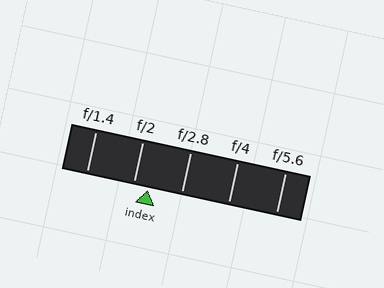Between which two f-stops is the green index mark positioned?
The index mark is between f/2 and f/2.8.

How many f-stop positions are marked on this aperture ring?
There are 5 f-stop positions marked.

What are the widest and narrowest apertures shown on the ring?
The widest aperture shown is f/1.4 and the narrowest is f/5.6.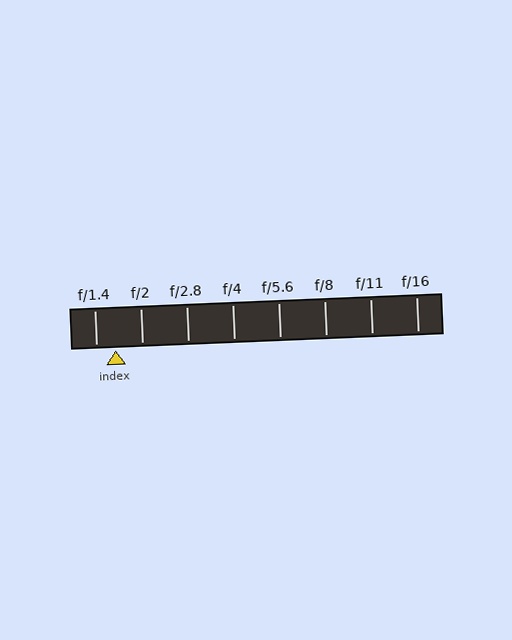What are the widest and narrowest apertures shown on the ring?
The widest aperture shown is f/1.4 and the narrowest is f/16.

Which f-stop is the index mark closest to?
The index mark is closest to f/1.4.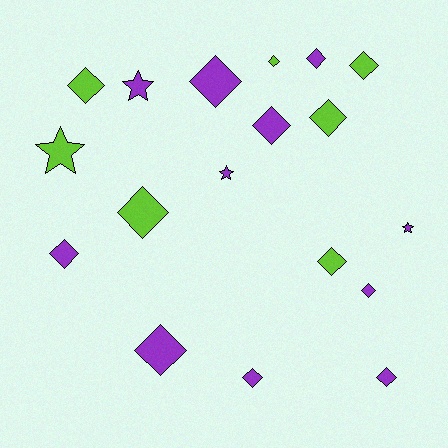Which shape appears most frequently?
Diamond, with 14 objects.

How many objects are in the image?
There are 18 objects.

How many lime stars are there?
There is 1 lime star.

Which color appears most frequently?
Purple, with 11 objects.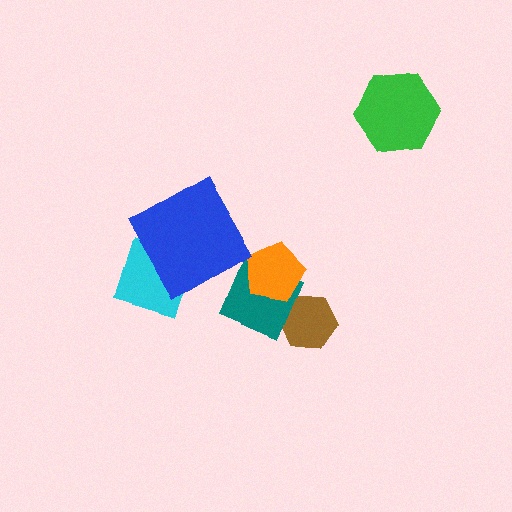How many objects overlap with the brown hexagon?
1 object overlaps with the brown hexagon.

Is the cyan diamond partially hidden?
Yes, it is partially covered by another shape.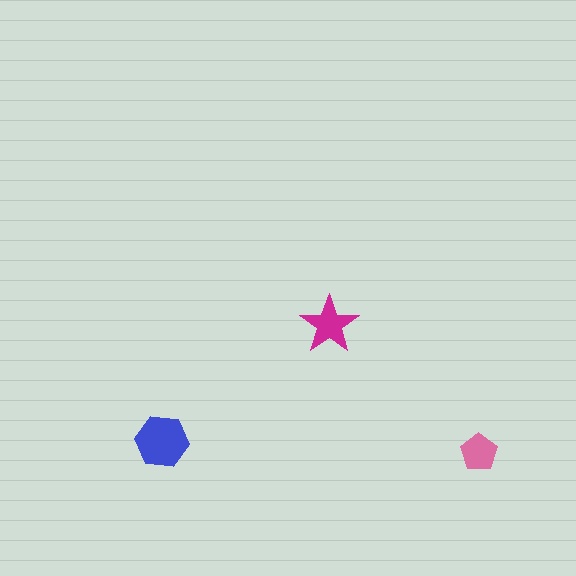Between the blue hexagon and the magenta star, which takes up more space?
The blue hexagon.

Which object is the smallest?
The pink pentagon.